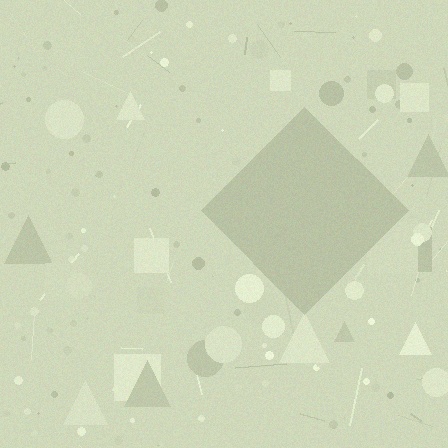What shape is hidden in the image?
A diamond is hidden in the image.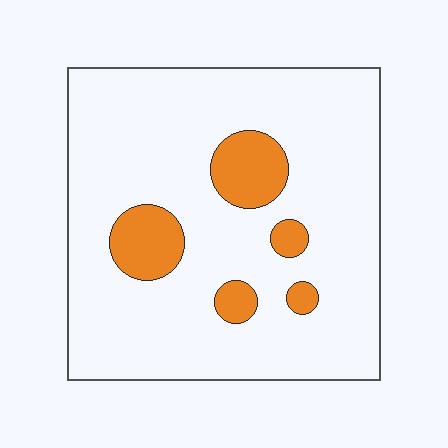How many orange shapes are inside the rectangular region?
5.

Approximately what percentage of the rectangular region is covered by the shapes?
Approximately 15%.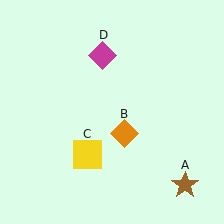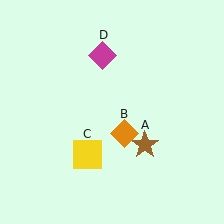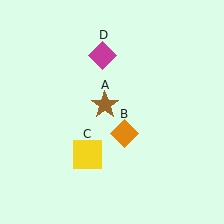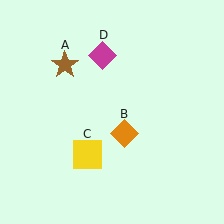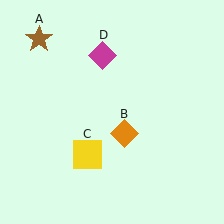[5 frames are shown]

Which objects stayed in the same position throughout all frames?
Orange diamond (object B) and yellow square (object C) and magenta diamond (object D) remained stationary.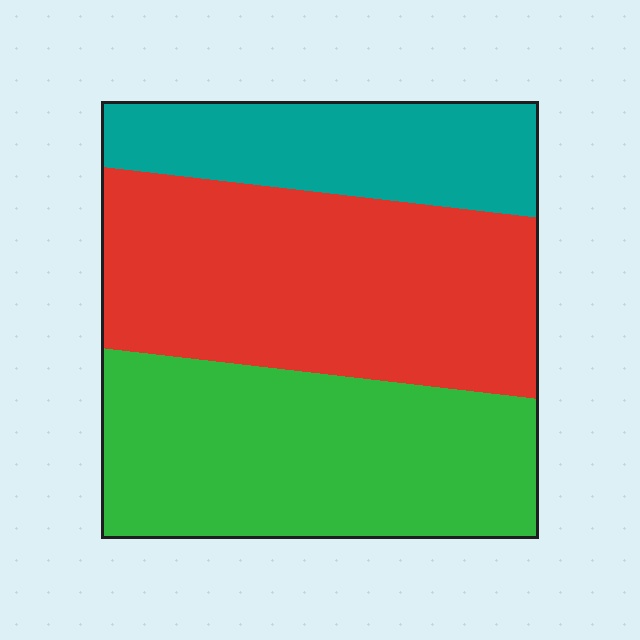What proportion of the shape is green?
Green takes up between a third and a half of the shape.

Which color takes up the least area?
Teal, at roughly 20%.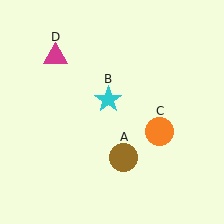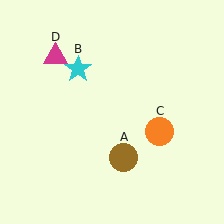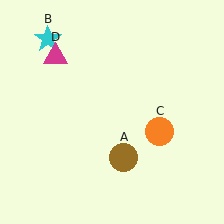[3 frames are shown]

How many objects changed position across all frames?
1 object changed position: cyan star (object B).